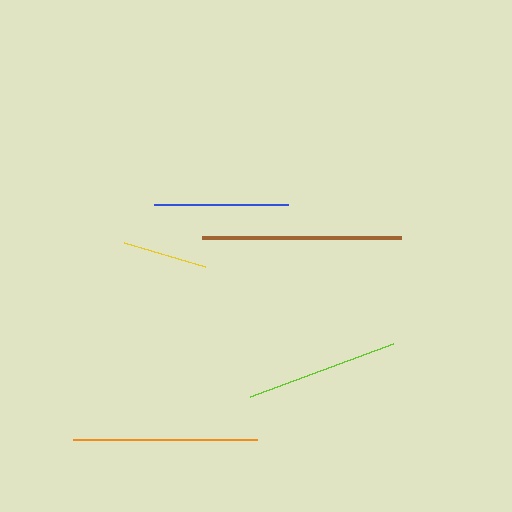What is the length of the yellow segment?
The yellow segment is approximately 84 pixels long.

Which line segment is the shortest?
The yellow line is the shortest at approximately 84 pixels.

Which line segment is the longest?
The brown line is the longest at approximately 199 pixels.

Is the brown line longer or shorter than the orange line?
The brown line is longer than the orange line.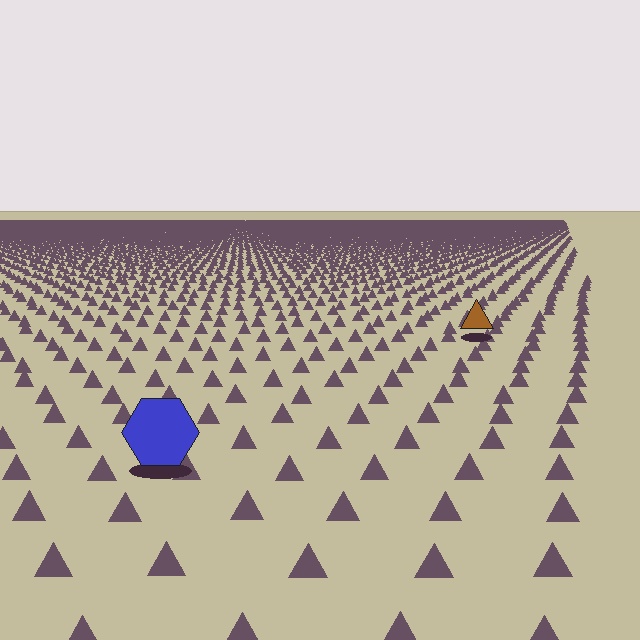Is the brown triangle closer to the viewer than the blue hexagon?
No. The blue hexagon is closer — you can tell from the texture gradient: the ground texture is coarser near it.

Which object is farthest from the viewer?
The brown triangle is farthest from the viewer. It appears smaller and the ground texture around it is denser.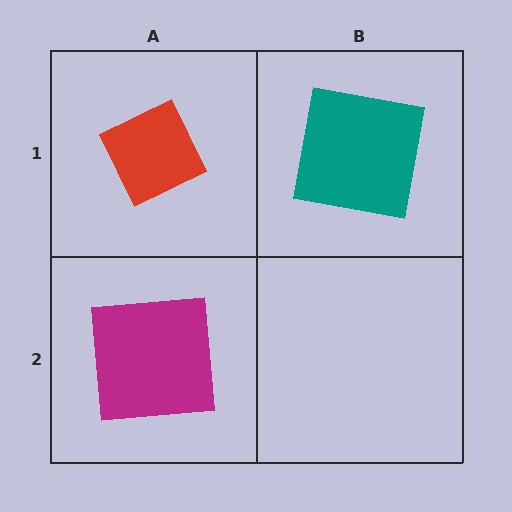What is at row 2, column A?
A magenta square.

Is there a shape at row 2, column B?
No, that cell is empty.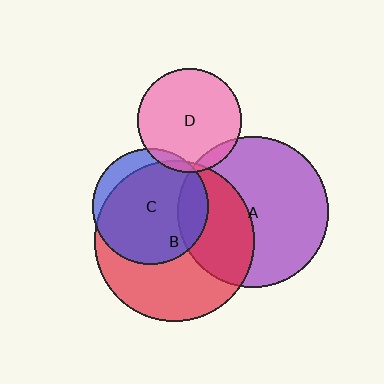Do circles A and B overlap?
Yes.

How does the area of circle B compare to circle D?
Approximately 2.4 times.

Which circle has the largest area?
Circle B (red).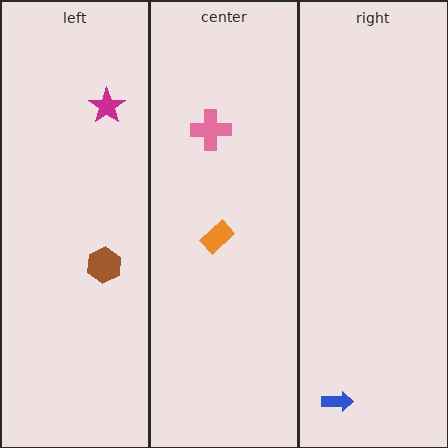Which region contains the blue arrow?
The right region.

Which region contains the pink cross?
The center region.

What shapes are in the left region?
The brown hexagon, the magenta star.